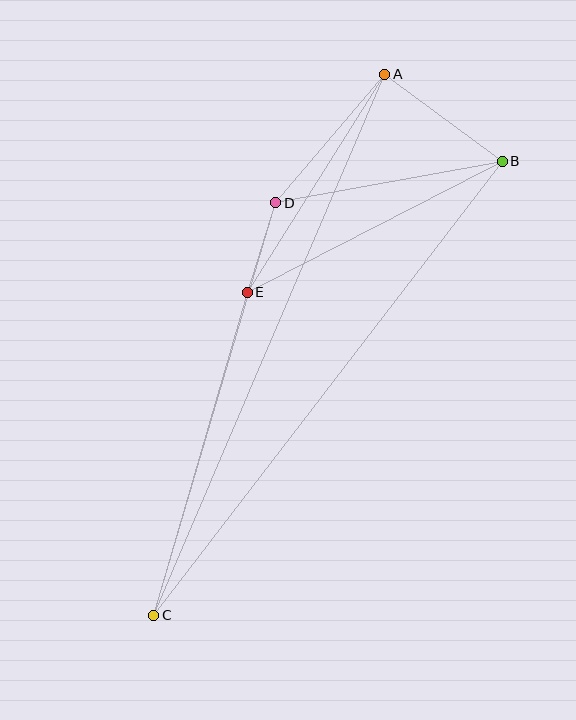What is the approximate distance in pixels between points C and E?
The distance between C and E is approximately 336 pixels.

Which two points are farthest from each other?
Points A and C are farthest from each other.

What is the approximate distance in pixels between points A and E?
The distance between A and E is approximately 258 pixels.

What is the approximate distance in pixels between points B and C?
The distance between B and C is approximately 573 pixels.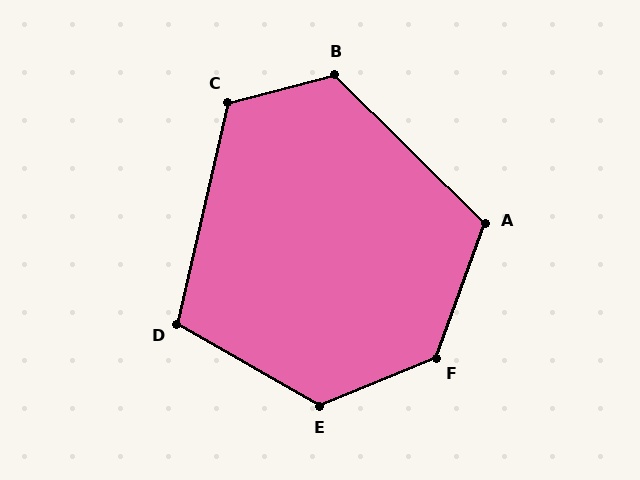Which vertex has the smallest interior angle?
D, at approximately 107 degrees.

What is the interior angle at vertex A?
Approximately 115 degrees (obtuse).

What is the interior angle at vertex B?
Approximately 121 degrees (obtuse).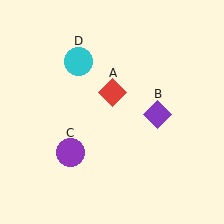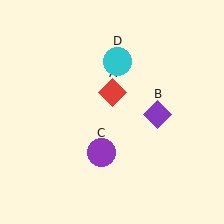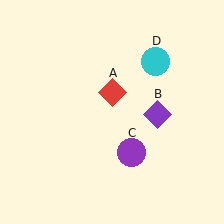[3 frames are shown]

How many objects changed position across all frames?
2 objects changed position: purple circle (object C), cyan circle (object D).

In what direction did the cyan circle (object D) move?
The cyan circle (object D) moved right.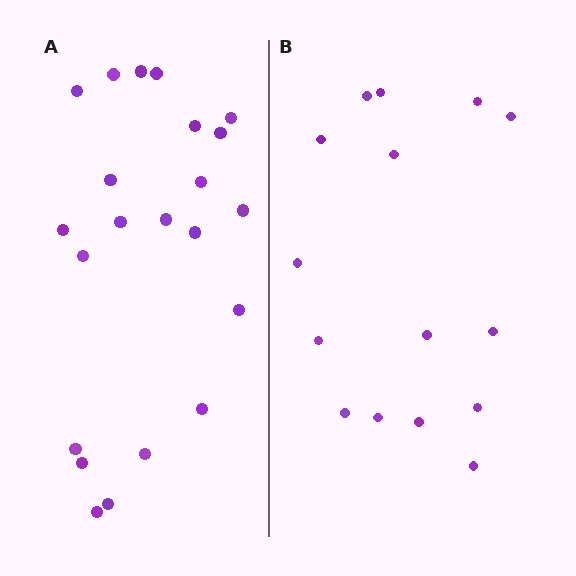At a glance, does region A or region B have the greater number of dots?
Region A (the left region) has more dots.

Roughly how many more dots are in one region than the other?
Region A has roughly 8 or so more dots than region B.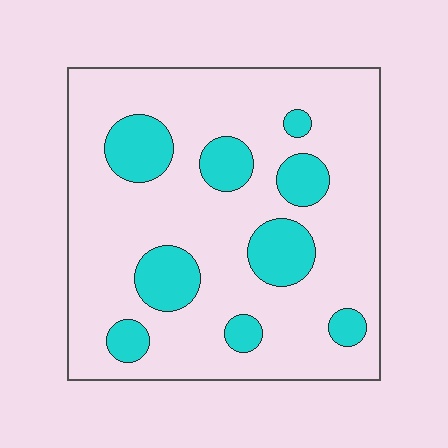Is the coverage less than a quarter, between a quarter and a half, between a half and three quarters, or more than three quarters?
Less than a quarter.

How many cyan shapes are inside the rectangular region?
9.